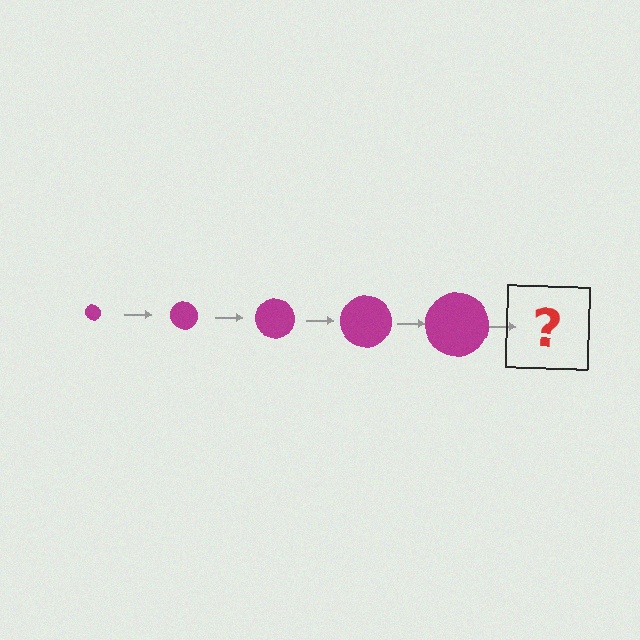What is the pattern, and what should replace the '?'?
The pattern is that the circle gets progressively larger each step. The '?' should be a magenta circle, larger than the previous one.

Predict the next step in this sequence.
The next step is a magenta circle, larger than the previous one.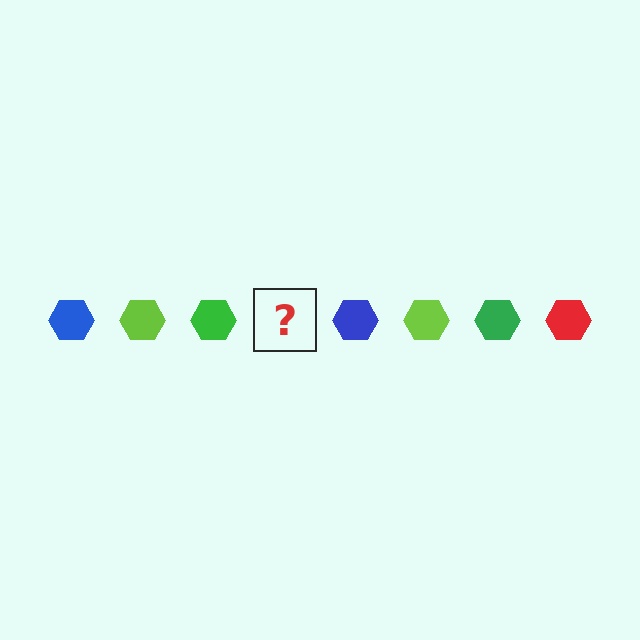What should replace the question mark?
The question mark should be replaced with a red hexagon.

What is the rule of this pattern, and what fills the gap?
The rule is that the pattern cycles through blue, lime, green, red hexagons. The gap should be filled with a red hexagon.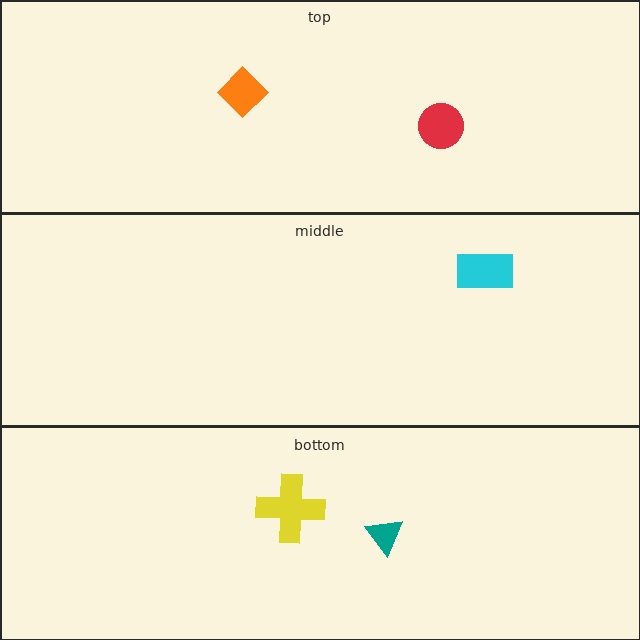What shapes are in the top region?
The orange diamond, the red circle.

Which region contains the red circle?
The top region.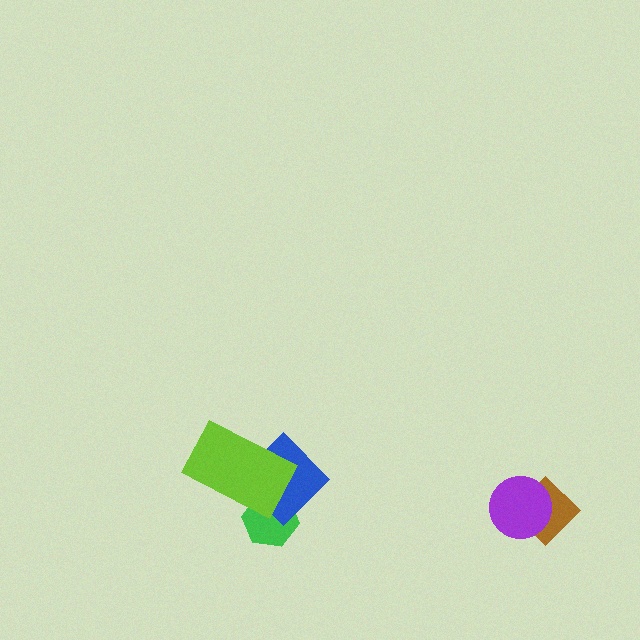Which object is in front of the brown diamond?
The purple circle is in front of the brown diamond.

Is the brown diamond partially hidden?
Yes, it is partially covered by another shape.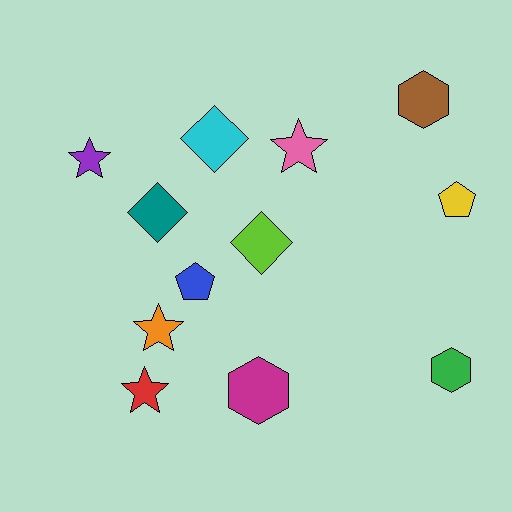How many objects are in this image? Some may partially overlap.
There are 12 objects.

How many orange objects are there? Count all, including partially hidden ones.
There is 1 orange object.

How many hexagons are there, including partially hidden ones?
There are 3 hexagons.